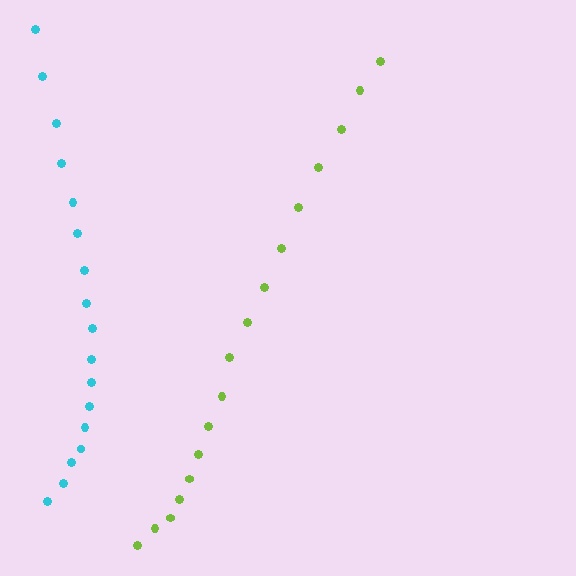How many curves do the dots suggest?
There are 2 distinct paths.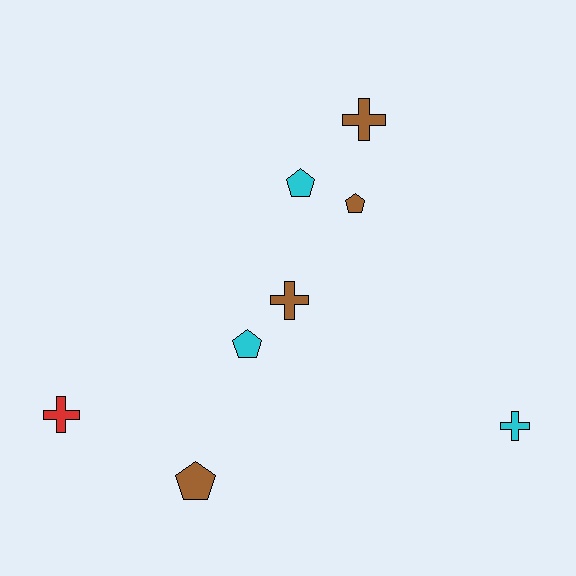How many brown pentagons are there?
There are 2 brown pentagons.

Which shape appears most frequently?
Pentagon, with 4 objects.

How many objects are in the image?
There are 8 objects.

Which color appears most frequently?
Brown, with 4 objects.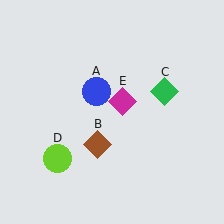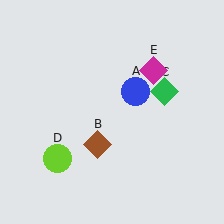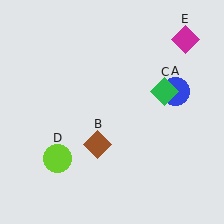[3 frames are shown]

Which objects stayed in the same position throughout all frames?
Brown diamond (object B) and green diamond (object C) and lime circle (object D) remained stationary.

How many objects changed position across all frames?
2 objects changed position: blue circle (object A), magenta diamond (object E).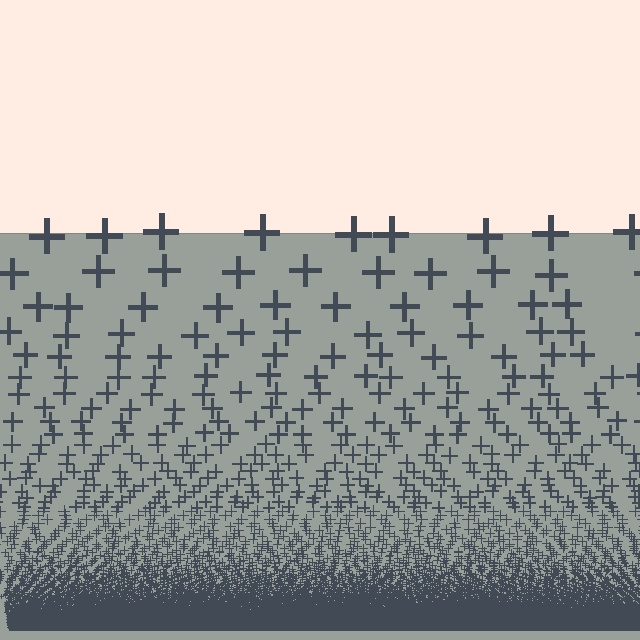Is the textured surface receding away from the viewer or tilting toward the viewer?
The surface appears to tilt toward the viewer. Texture elements get larger and sparser toward the top.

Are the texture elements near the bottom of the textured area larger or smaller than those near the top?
Smaller. The gradient is inverted — elements near the bottom are smaller and denser.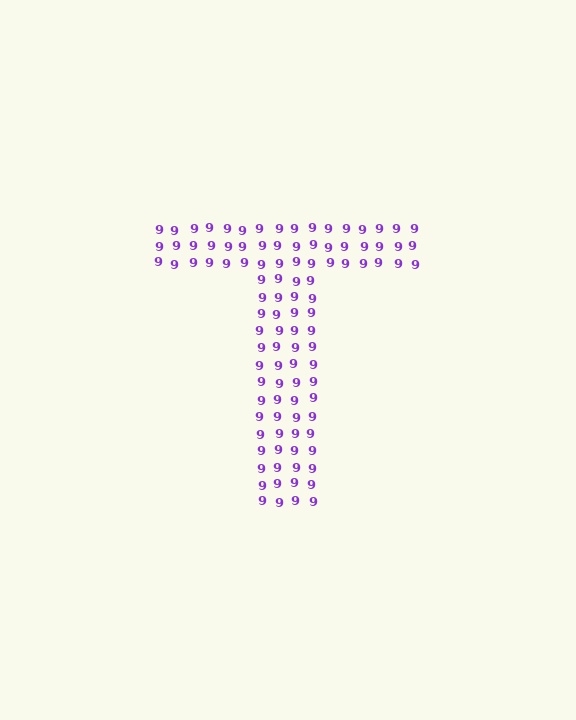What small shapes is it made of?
It is made of small digit 9's.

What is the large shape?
The large shape is the letter T.